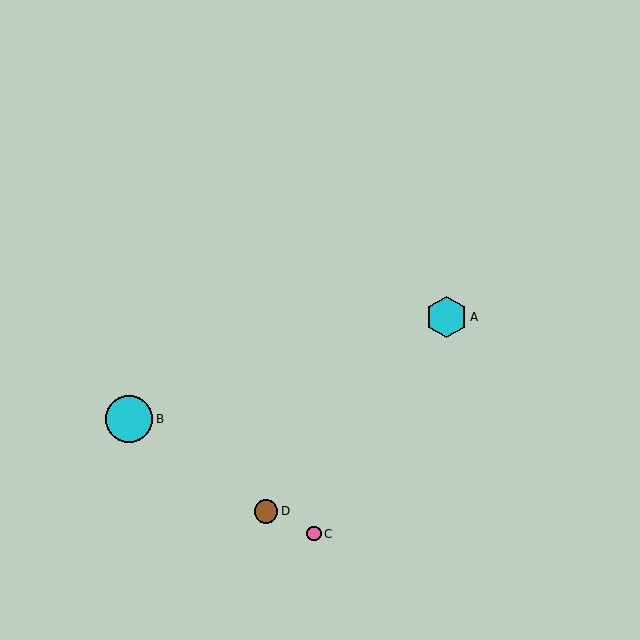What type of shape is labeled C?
Shape C is a pink circle.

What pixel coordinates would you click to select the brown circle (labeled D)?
Click at (266, 511) to select the brown circle D.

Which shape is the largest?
The cyan circle (labeled B) is the largest.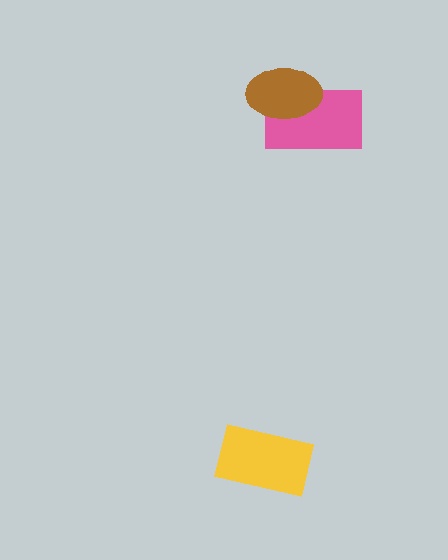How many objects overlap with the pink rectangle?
1 object overlaps with the pink rectangle.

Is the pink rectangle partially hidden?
Yes, it is partially covered by another shape.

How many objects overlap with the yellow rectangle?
0 objects overlap with the yellow rectangle.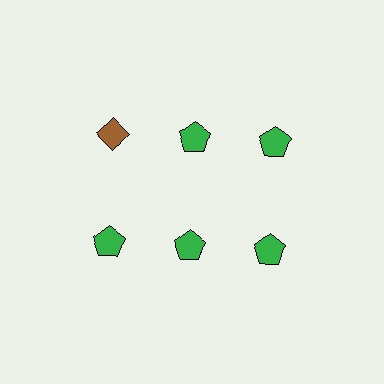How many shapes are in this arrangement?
There are 6 shapes arranged in a grid pattern.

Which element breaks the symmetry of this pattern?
The brown diamond in the top row, leftmost column breaks the symmetry. All other shapes are green pentagons.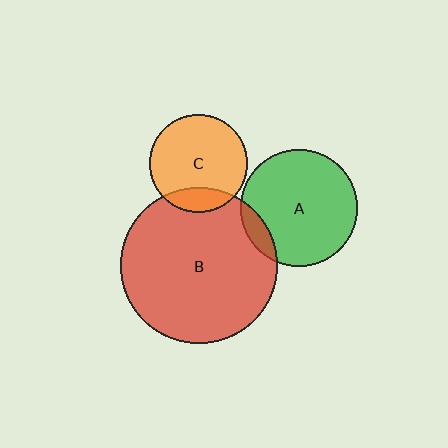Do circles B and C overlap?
Yes.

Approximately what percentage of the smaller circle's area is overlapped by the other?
Approximately 15%.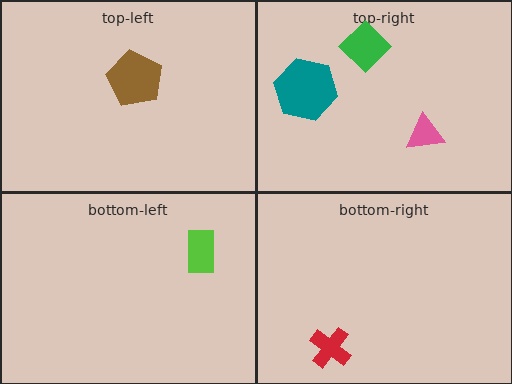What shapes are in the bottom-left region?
The lime rectangle.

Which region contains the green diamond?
The top-right region.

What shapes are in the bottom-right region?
The red cross.